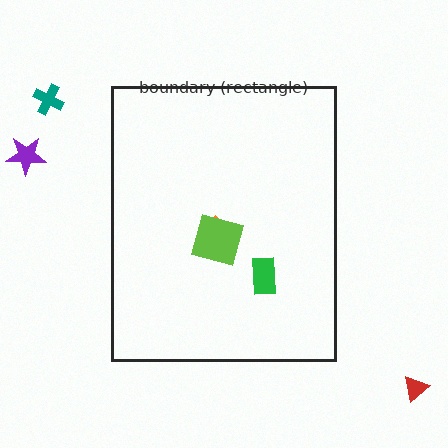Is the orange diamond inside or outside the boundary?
Inside.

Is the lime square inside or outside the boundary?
Inside.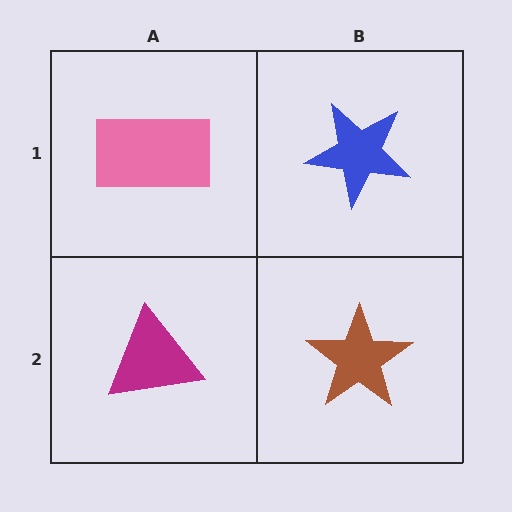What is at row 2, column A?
A magenta triangle.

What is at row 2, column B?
A brown star.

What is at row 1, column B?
A blue star.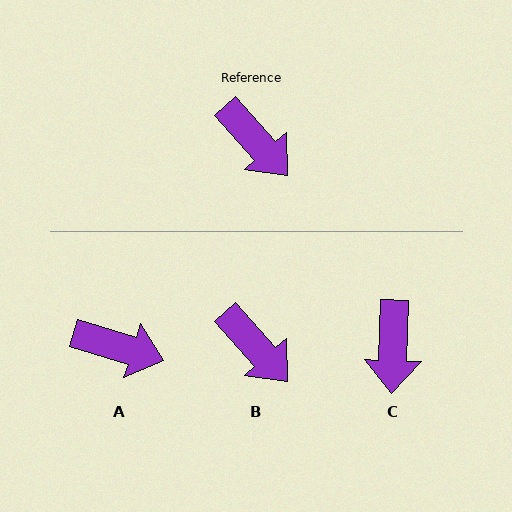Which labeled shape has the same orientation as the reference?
B.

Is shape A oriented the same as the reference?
No, it is off by about 31 degrees.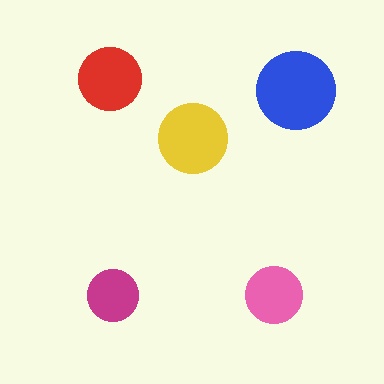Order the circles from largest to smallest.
the blue one, the yellow one, the red one, the pink one, the magenta one.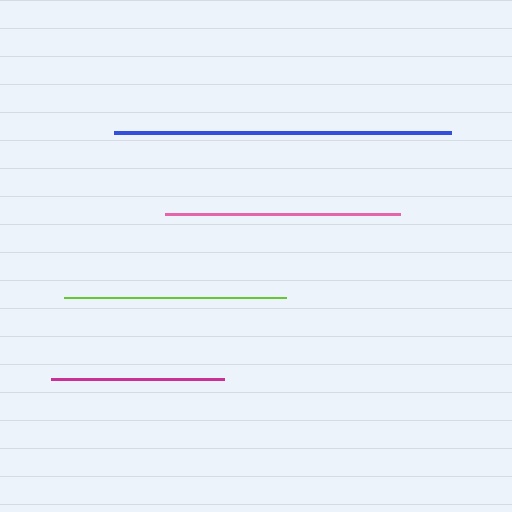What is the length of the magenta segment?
The magenta segment is approximately 172 pixels long.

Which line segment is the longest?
The blue line is the longest at approximately 337 pixels.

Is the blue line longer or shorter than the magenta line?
The blue line is longer than the magenta line.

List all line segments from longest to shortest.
From longest to shortest: blue, pink, lime, magenta.